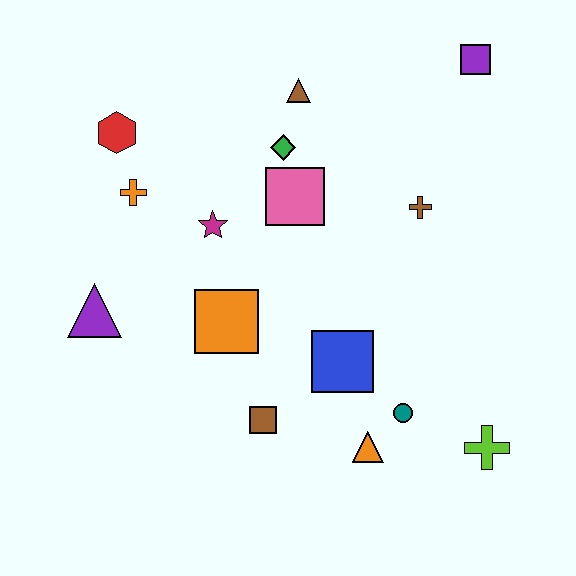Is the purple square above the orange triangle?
Yes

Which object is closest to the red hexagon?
The orange cross is closest to the red hexagon.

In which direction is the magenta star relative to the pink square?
The magenta star is to the left of the pink square.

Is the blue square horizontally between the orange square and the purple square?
Yes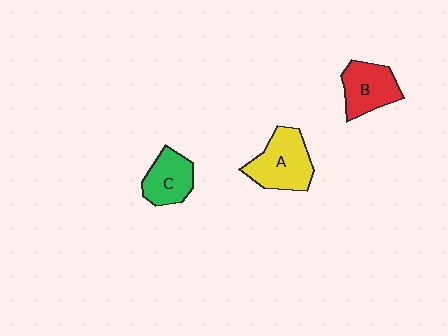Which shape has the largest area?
Shape A (yellow).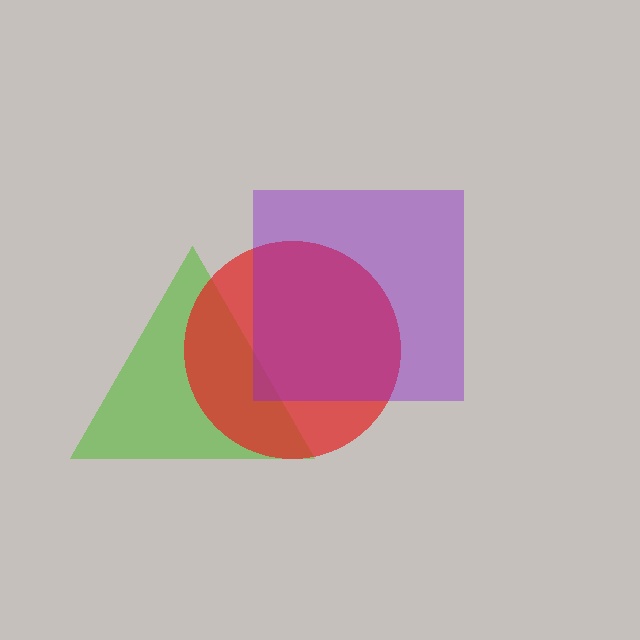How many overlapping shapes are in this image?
There are 3 overlapping shapes in the image.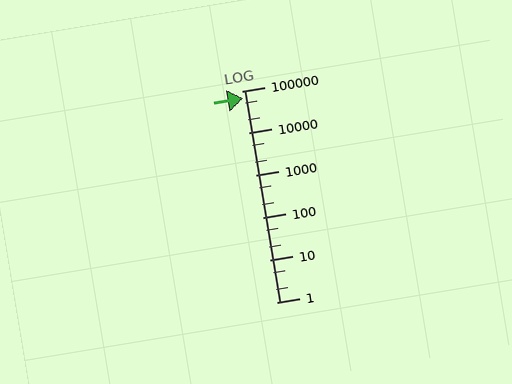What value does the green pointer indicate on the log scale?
The pointer indicates approximately 68000.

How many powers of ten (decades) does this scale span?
The scale spans 5 decades, from 1 to 100000.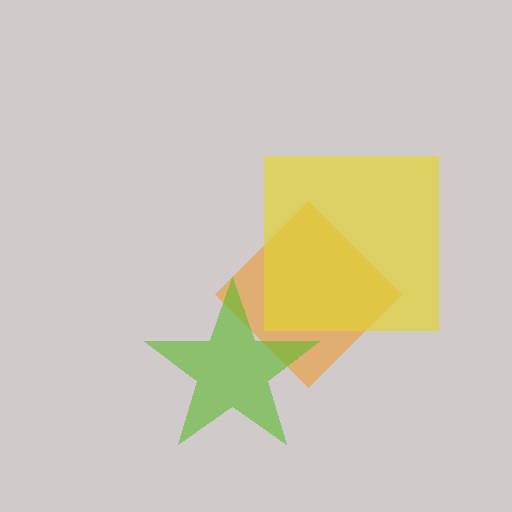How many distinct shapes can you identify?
There are 3 distinct shapes: an orange diamond, a lime star, a yellow square.